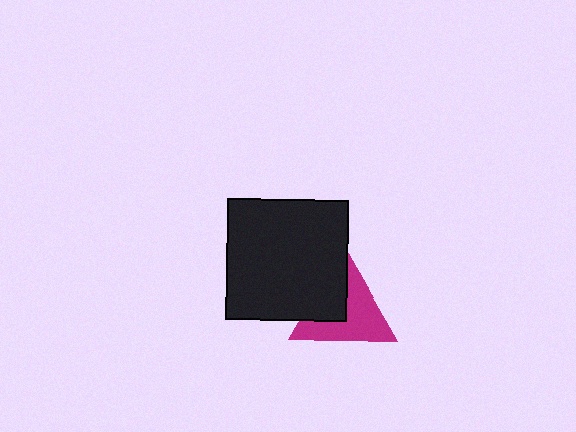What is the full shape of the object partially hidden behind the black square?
The partially hidden object is a magenta triangle.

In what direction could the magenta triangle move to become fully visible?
The magenta triangle could move right. That would shift it out from behind the black square entirely.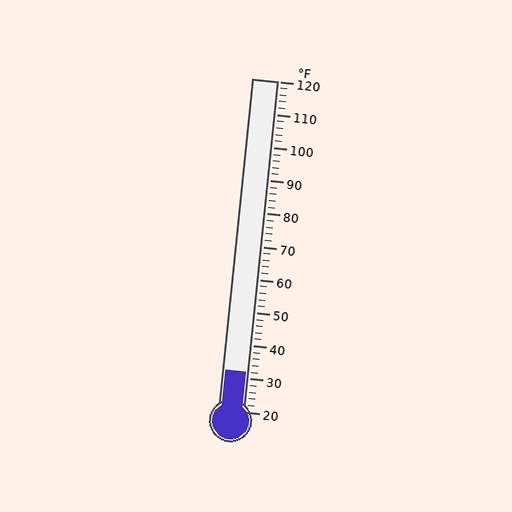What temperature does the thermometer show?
The thermometer shows approximately 32°F.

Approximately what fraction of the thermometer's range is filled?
The thermometer is filled to approximately 10% of its range.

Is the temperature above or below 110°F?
The temperature is below 110°F.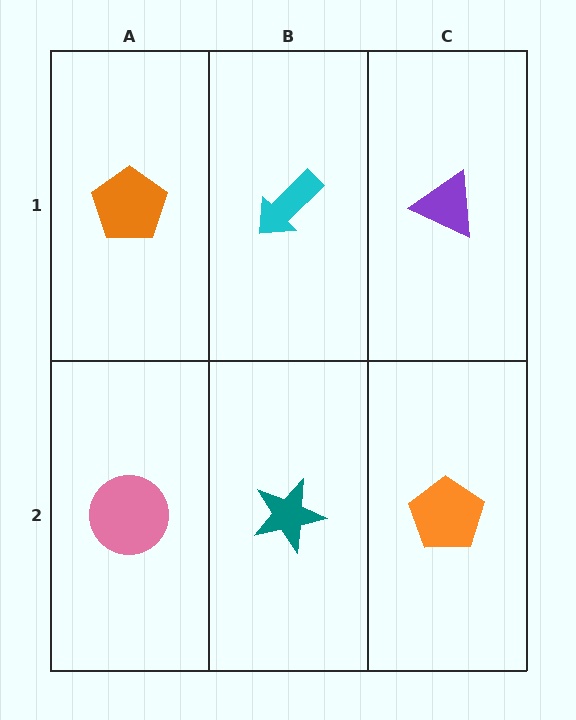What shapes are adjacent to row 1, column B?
A teal star (row 2, column B), an orange pentagon (row 1, column A), a purple triangle (row 1, column C).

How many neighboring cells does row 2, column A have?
2.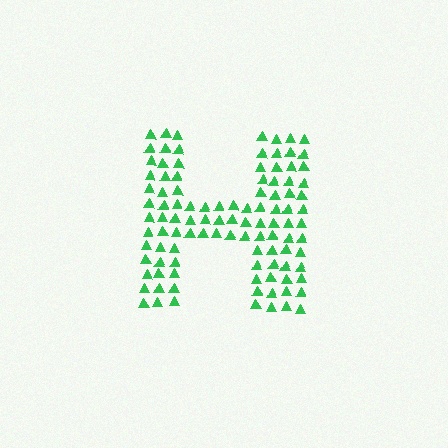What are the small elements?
The small elements are triangles.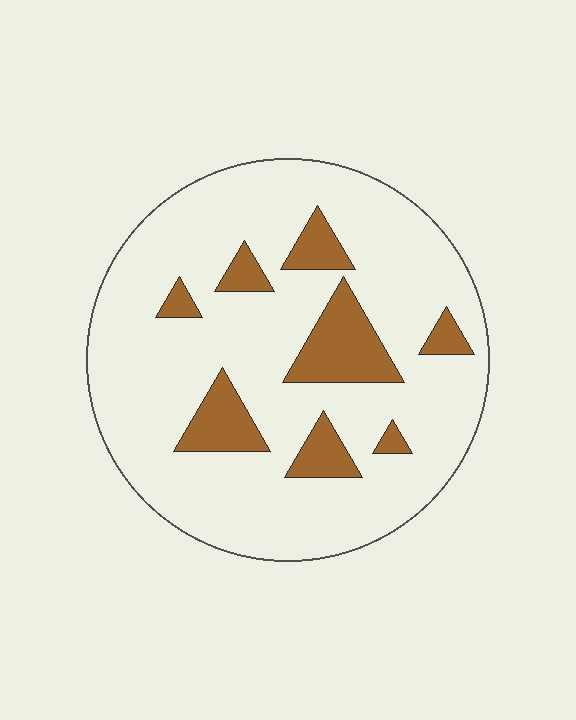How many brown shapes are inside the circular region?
8.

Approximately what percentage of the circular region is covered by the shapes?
Approximately 15%.